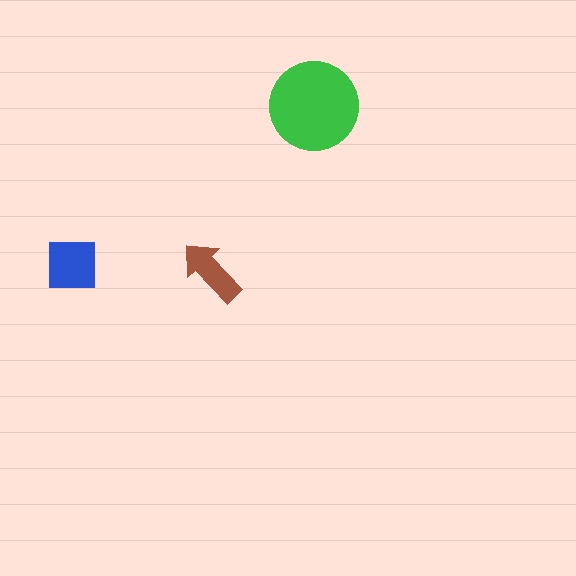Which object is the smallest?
The brown arrow.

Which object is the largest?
The green circle.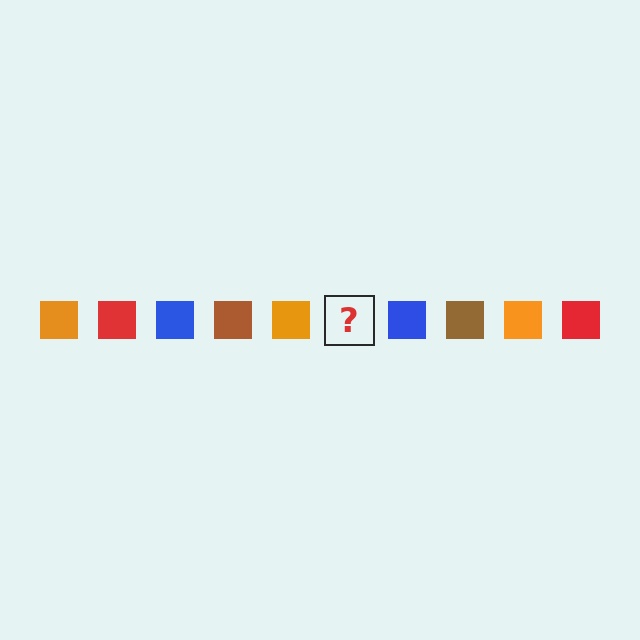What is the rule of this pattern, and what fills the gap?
The rule is that the pattern cycles through orange, red, blue, brown squares. The gap should be filled with a red square.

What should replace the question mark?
The question mark should be replaced with a red square.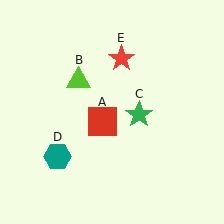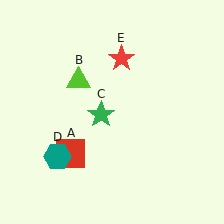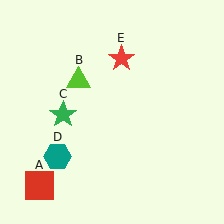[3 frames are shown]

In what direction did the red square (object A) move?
The red square (object A) moved down and to the left.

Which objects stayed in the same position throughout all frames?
Lime triangle (object B) and teal hexagon (object D) and red star (object E) remained stationary.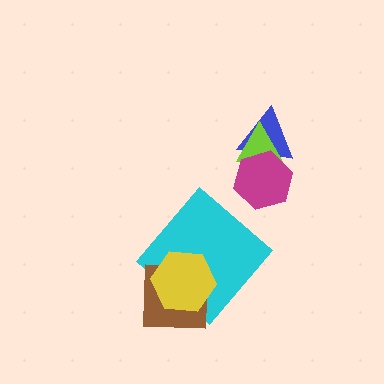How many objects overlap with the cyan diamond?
2 objects overlap with the cyan diamond.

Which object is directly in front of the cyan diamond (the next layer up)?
The brown square is directly in front of the cyan diamond.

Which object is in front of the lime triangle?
The magenta hexagon is in front of the lime triangle.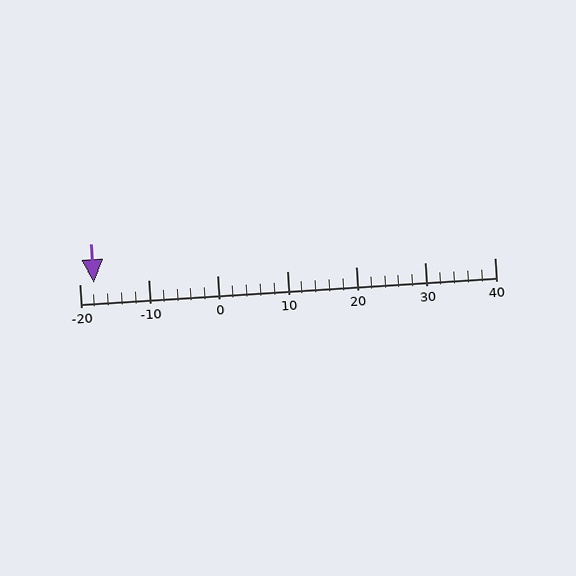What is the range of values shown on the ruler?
The ruler shows values from -20 to 40.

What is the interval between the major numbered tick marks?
The major tick marks are spaced 10 units apart.